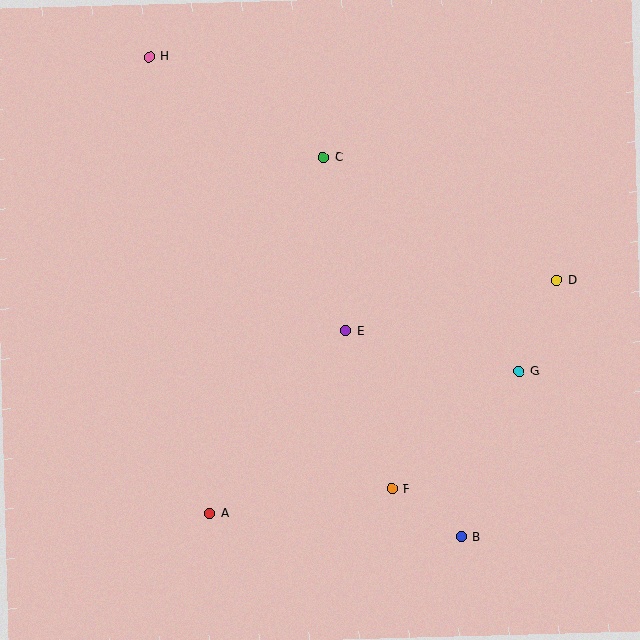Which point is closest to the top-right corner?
Point D is closest to the top-right corner.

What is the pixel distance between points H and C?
The distance between H and C is 201 pixels.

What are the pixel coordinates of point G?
Point G is at (519, 371).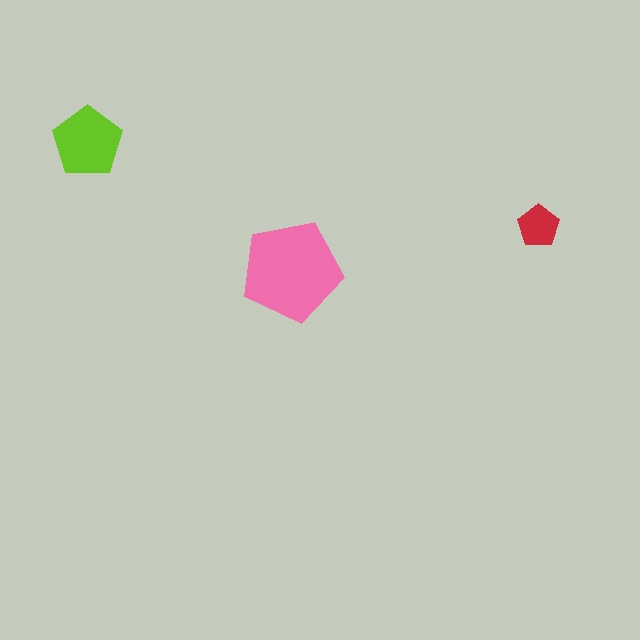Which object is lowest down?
The pink pentagon is bottommost.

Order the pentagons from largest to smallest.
the pink one, the lime one, the red one.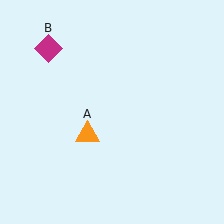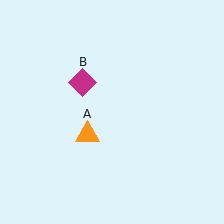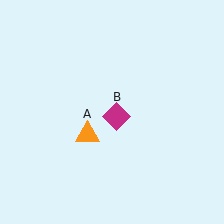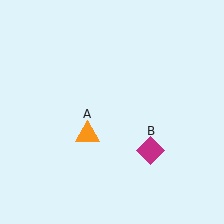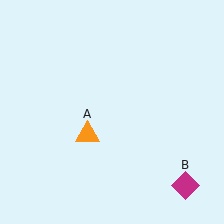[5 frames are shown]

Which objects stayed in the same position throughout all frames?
Orange triangle (object A) remained stationary.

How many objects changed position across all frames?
1 object changed position: magenta diamond (object B).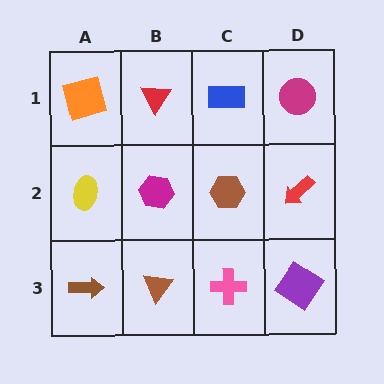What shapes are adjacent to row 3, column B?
A magenta hexagon (row 2, column B), a brown arrow (row 3, column A), a pink cross (row 3, column C).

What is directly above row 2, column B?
A red triangle.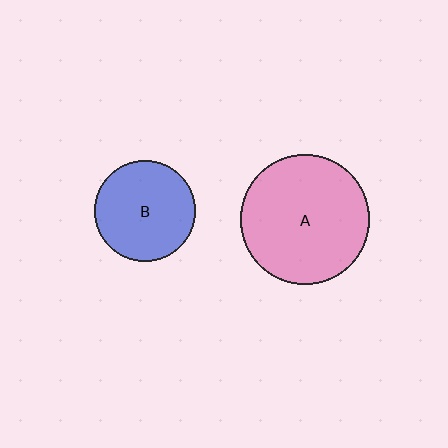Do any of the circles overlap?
No, none of the circles overlap.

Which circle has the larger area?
Circle A (pink).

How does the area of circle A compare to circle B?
Approximately 1.7 times.